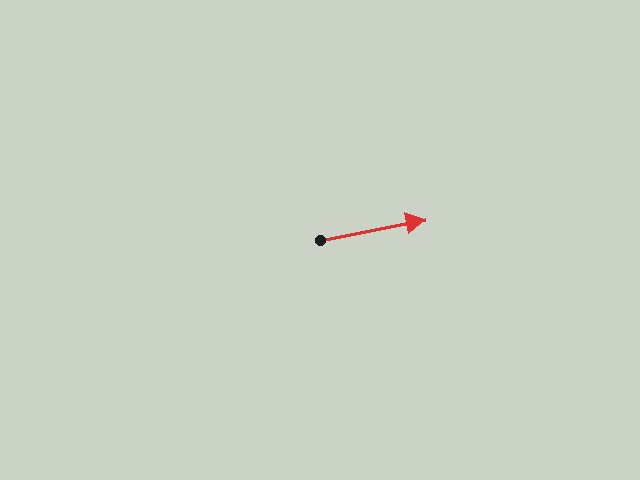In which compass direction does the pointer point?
East.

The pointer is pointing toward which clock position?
Roughly 3 o'clock.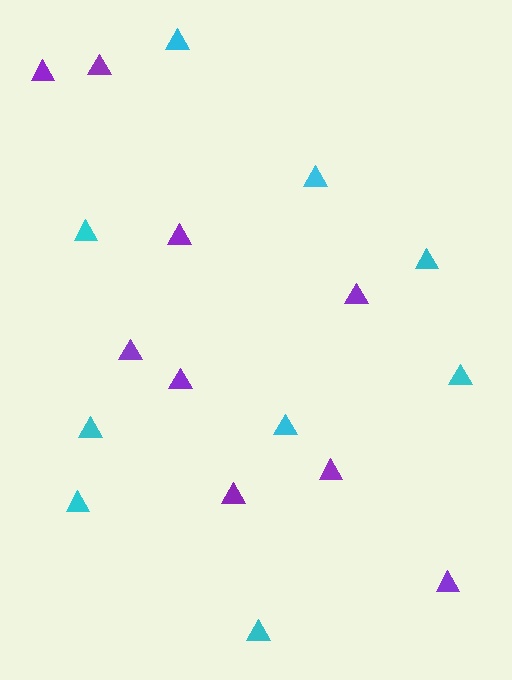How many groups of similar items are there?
There are 2 groups: one group of cyan triangles (9) and one group of purple triangles (9).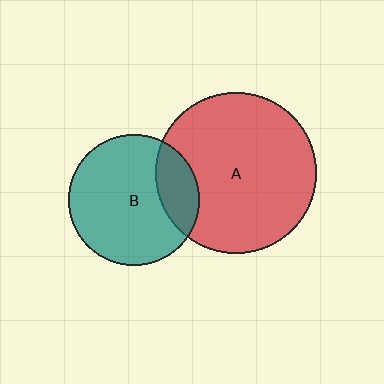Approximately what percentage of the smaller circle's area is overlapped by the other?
Approximately 20%.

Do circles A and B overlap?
Yes.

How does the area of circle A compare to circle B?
Approximately 1.5 times.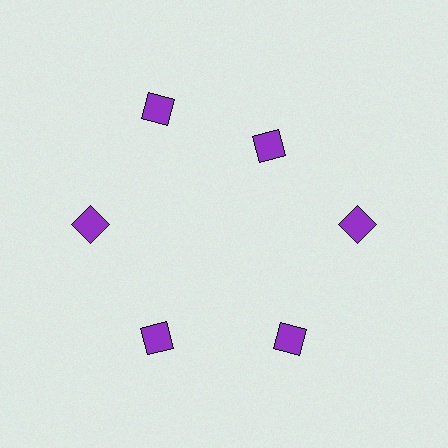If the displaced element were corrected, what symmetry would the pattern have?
It would have 6-fold rotational symmetry — the pattern would map onto itself every 60 degrees.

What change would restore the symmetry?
The symmetry would be restored by moving it outward, back onto the ring so that all 6 diamonds sit at equal angles and equal distance from the center.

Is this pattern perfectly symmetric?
No. The 6 purple diamonds are arranged in a ring, but one element near the 1 o'clock position is pulled inward toward the center, breaking the 6-fold rotational symmetry.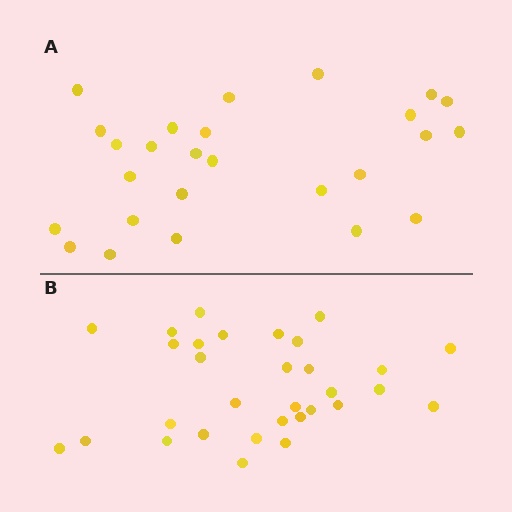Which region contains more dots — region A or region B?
Region B (the bottom region) has more dots.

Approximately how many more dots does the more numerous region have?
Region B has about 5 more dots than region A.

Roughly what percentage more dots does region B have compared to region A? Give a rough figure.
About 20% more.